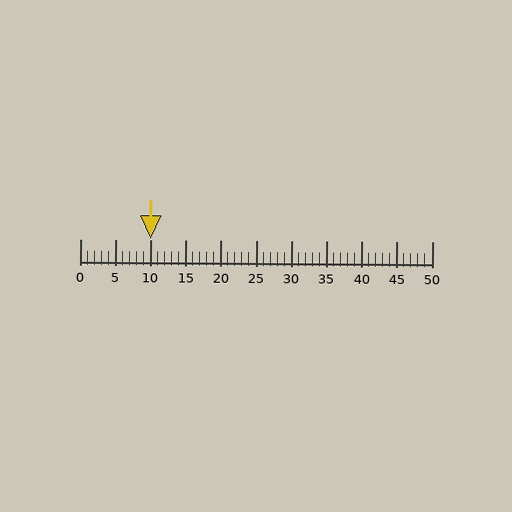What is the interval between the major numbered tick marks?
The major tick marks are spaced 5 units apart.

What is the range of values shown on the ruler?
The ruler shows values from 0 to 50.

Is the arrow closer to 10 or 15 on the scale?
The arrow is closer to 10.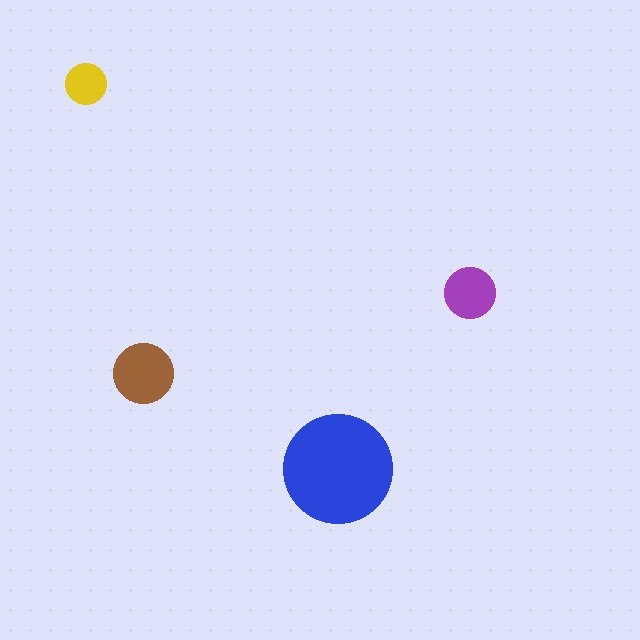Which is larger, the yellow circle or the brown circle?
The brown one.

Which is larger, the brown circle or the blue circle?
The blue one.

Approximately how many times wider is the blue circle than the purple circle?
About 2 times wider.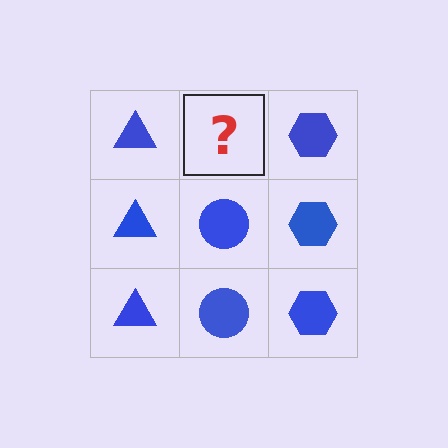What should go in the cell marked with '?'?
The missing cell should contain a blue circle.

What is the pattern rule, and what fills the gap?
The rule is that each column has a consistent shape. The gap should be filled with a blue circle.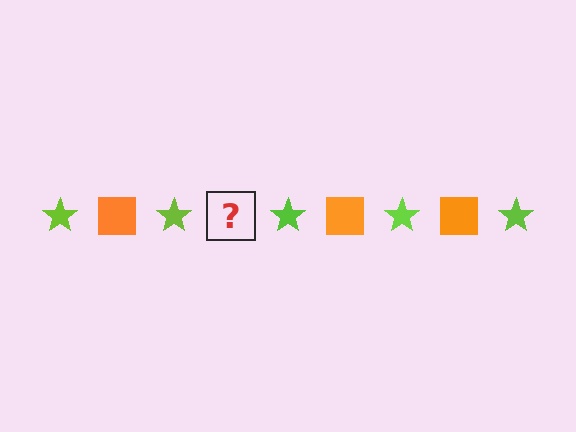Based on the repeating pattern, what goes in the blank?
The blank should be an orange square.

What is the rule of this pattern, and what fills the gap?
The rule is that the pattern alternates between lime star and orange square. The gap should be filled with an orange square.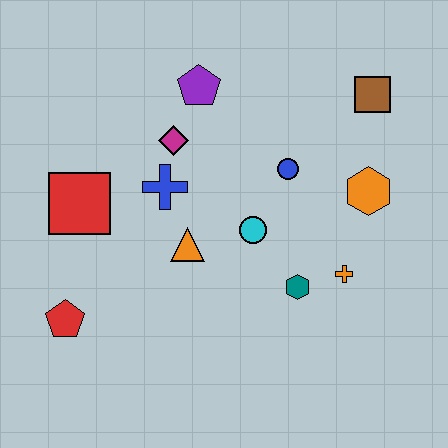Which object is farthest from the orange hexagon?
The red pentagon is farthest from the orange hexagon.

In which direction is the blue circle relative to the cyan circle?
The blue circle is above the cyan circle.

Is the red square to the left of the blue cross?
Yes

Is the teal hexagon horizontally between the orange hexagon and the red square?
Yes